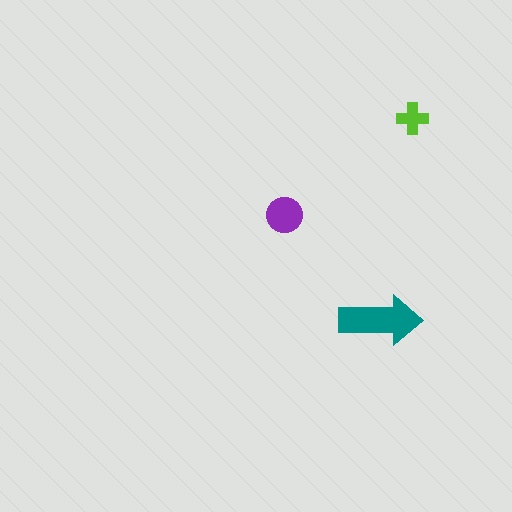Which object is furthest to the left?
The purple circle is leftmost.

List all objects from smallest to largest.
The lime cross, the purple circle, the teal arrow.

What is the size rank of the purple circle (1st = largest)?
2nd.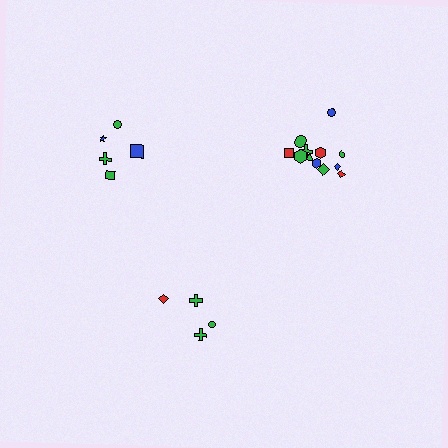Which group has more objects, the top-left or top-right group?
The top-right group.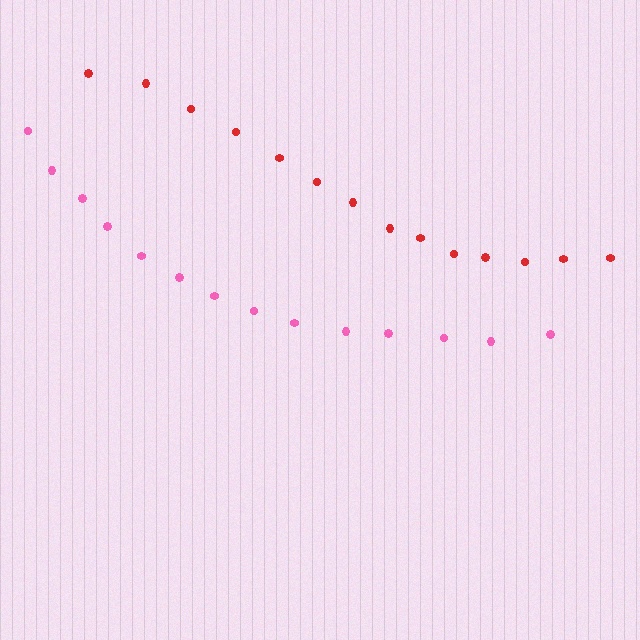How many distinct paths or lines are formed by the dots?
There are 2 distinct paths.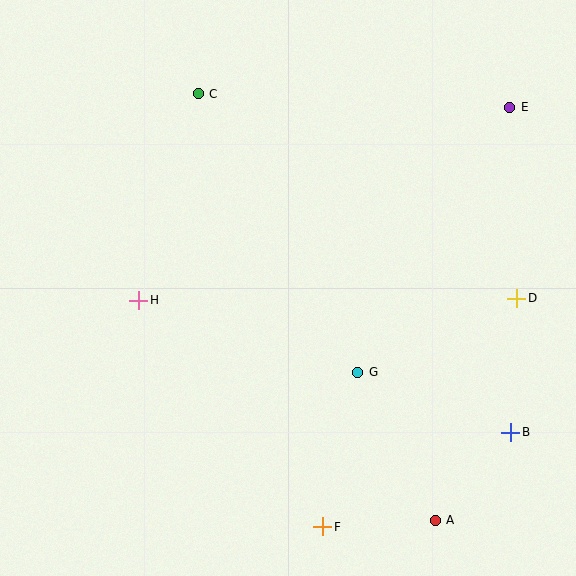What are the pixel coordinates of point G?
Point G is at (358, 372).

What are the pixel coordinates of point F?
Point F is at (323, 527).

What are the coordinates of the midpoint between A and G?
The midpoint between A and G is at (397, 446).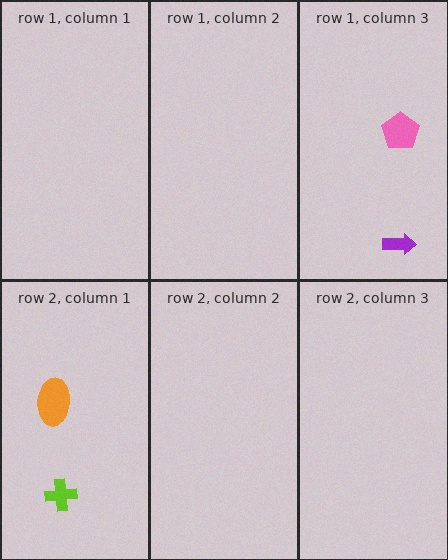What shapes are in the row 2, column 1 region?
The orange ellipse, the lime cross.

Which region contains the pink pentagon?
The row 1, column 3 region.